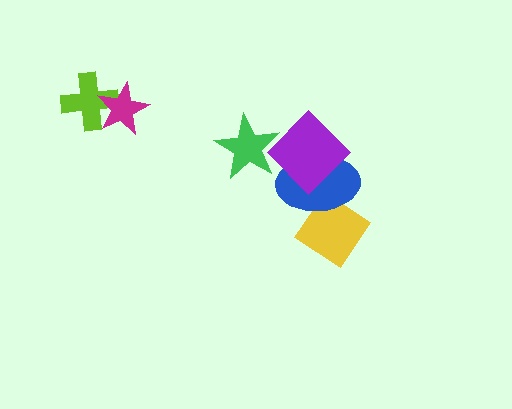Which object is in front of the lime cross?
The magenta star is in front of the lime cross.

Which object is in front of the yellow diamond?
The blue ellipse is in front of the yellow diamond.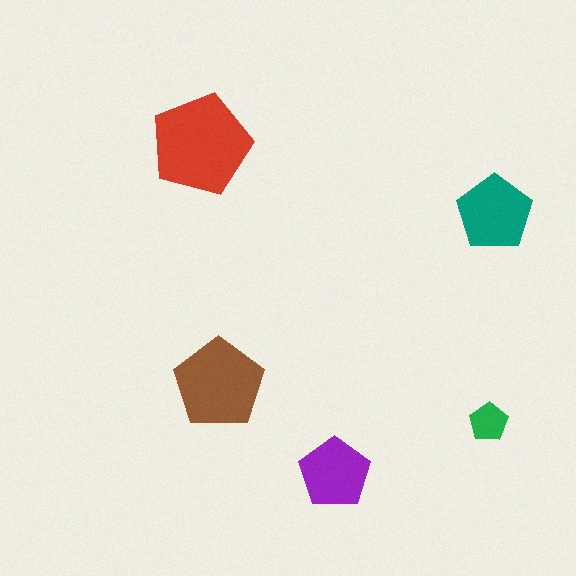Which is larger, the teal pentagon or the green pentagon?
The teal one.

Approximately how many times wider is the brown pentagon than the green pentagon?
About 2.5 times wider.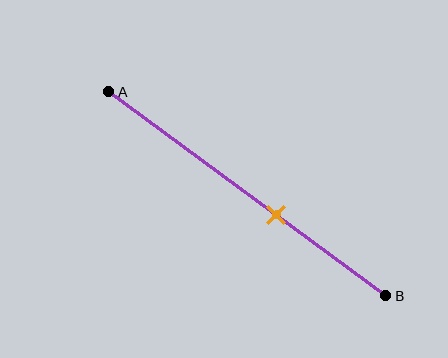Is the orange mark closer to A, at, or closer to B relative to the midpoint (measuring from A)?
The orange mark is closer to point B than the midpoint of segment AB.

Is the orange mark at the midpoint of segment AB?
No, the mark is at about 60% from A, not at the 50% midpoint.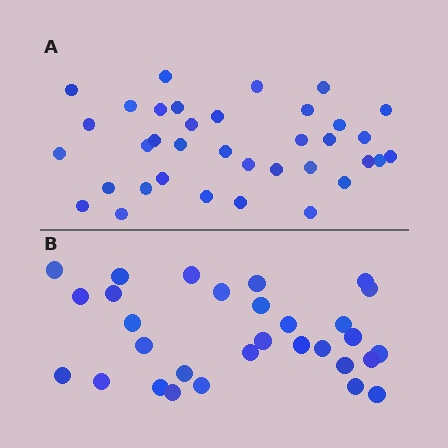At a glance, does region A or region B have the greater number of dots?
Region A (the top region) has more dots.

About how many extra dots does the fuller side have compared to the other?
Region A has about 6 more dots than region B.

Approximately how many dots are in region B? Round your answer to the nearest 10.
About 30 dots.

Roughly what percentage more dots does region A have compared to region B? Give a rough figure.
About 20% more.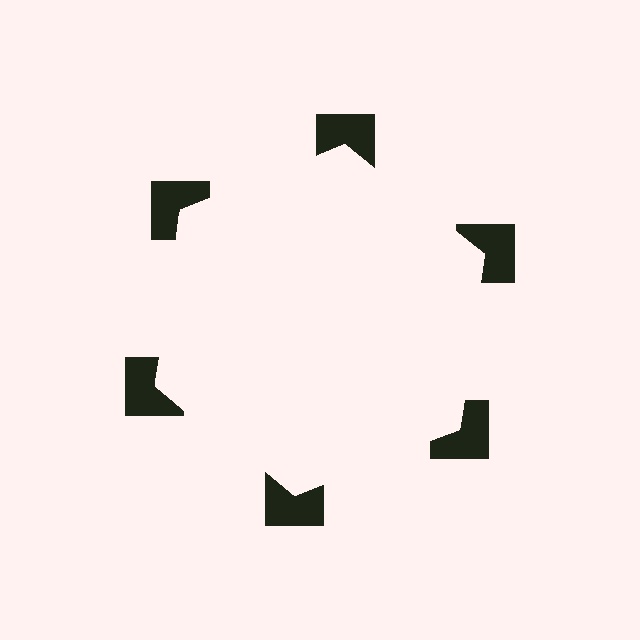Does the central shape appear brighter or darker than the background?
It typically appears slightly brighter than the background, even though no actual brightness change is drawn.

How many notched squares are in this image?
There are 6 — one at each vertex of the illusory hexagon.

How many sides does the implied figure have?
6 sides.